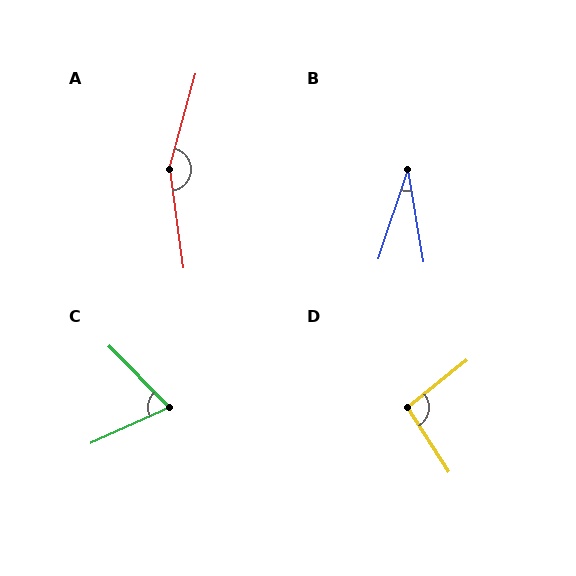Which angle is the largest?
A, at approximately 157 degrees.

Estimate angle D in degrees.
Approximately 96 degrees.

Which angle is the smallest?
B, at approximately 28 degrees.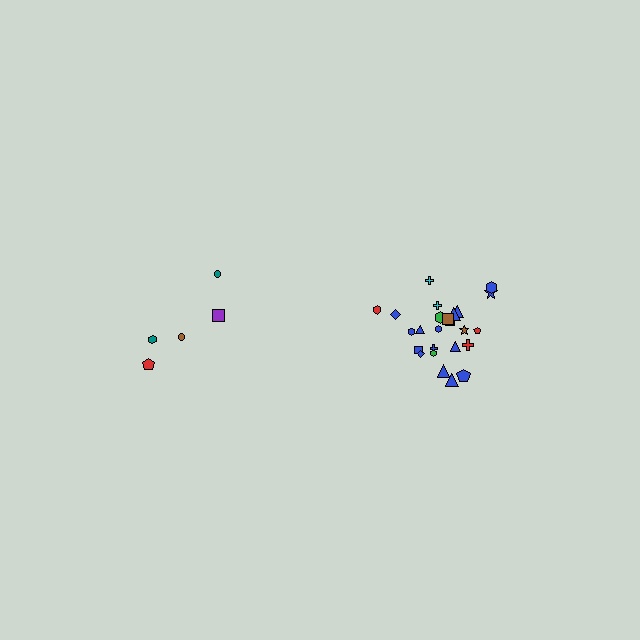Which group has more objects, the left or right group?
The right group.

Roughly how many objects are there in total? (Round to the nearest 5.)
Roughly 30 objects in total.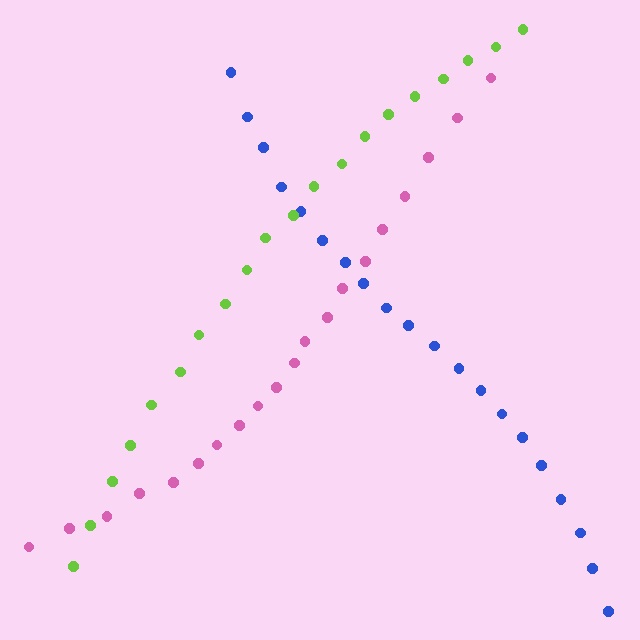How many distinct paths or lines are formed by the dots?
There are 3 distinct paths.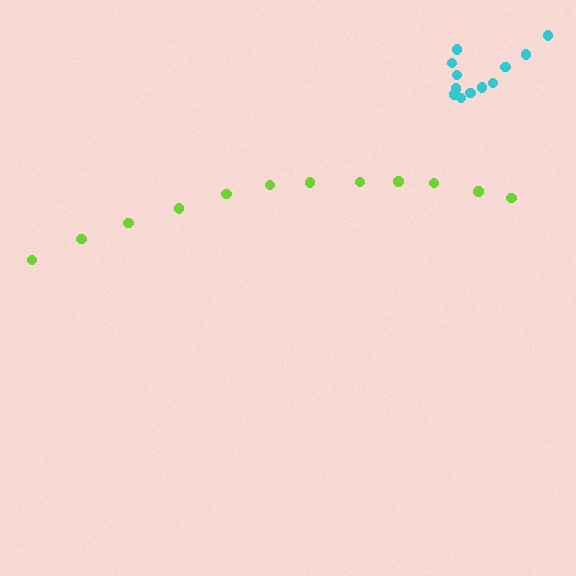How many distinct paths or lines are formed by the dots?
There are 2 distinct paths.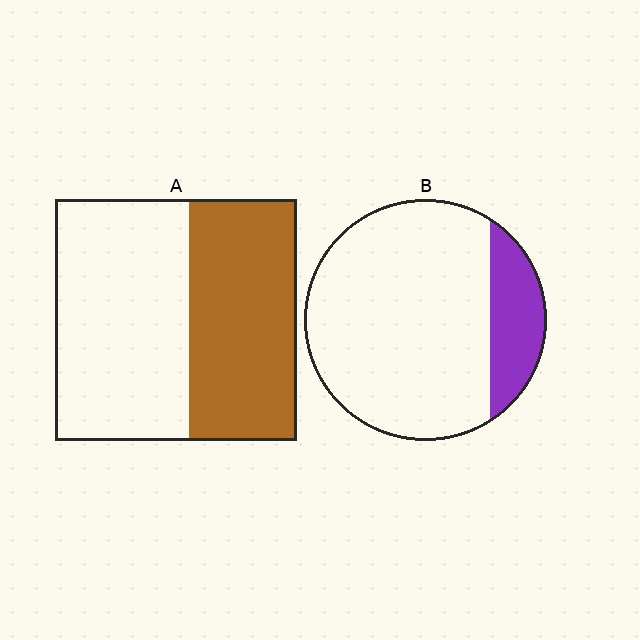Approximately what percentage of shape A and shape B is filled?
A is approximately 45% and B is approximately 20%.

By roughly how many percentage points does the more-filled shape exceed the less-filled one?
By roughly 25 percentage points (A over B).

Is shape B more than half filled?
No.